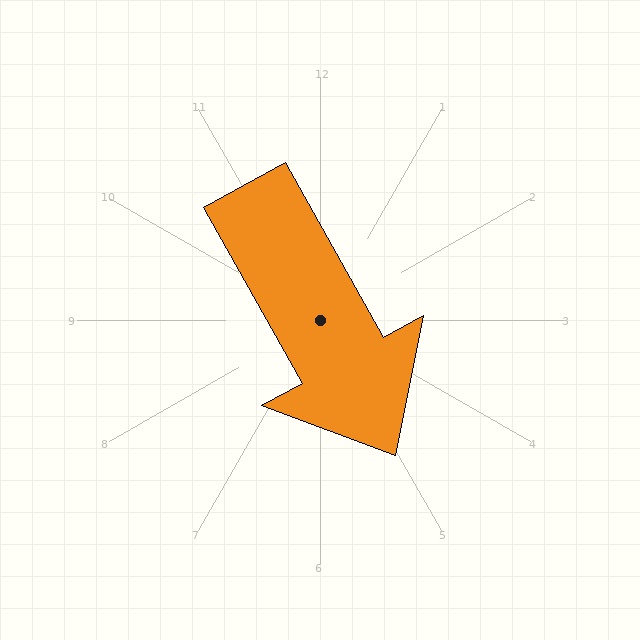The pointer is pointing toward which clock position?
Roughly 5 o'clock.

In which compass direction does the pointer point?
Southeast.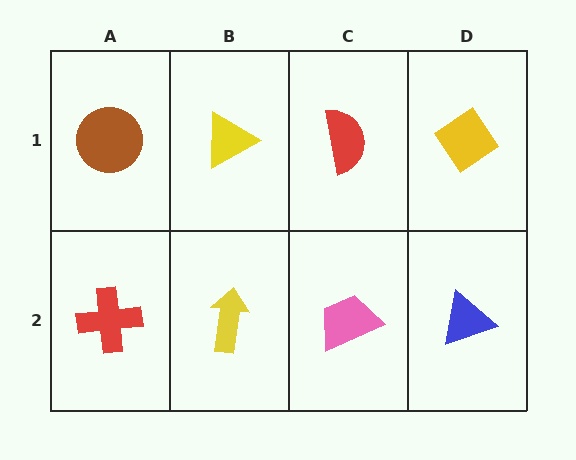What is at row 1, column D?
A yellow diamond.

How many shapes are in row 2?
4 shapes.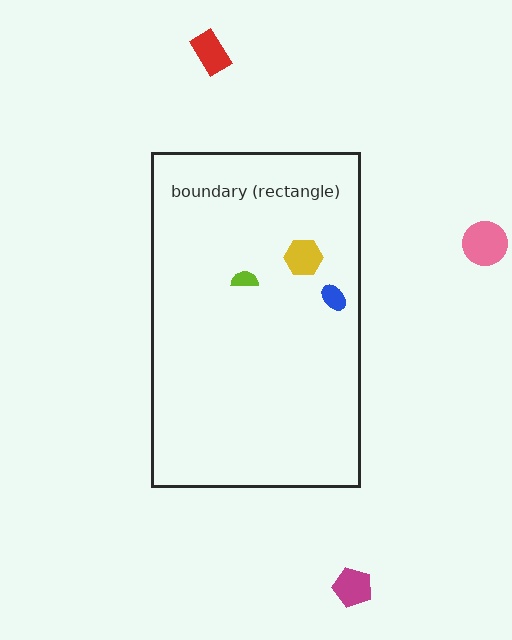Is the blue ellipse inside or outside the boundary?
Inside.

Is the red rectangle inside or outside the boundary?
Outside.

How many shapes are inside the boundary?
3 inside, 3 outside.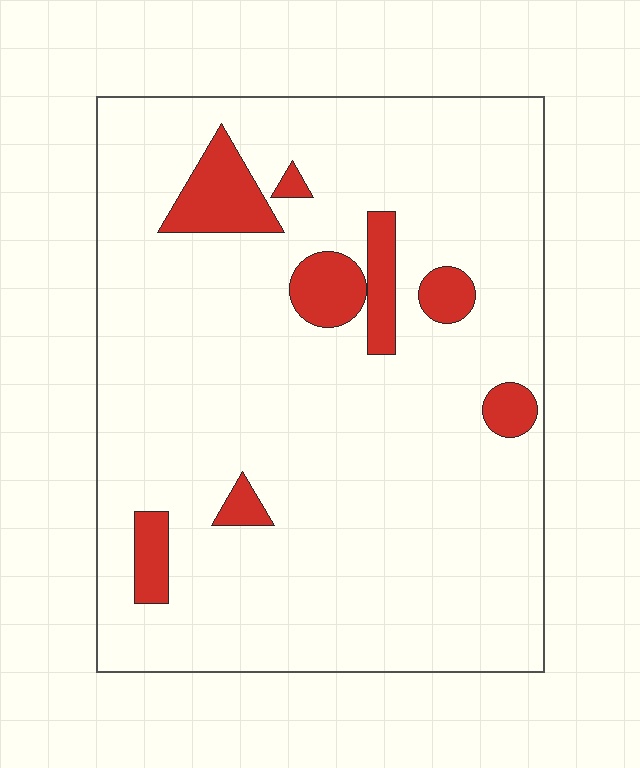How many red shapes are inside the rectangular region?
8.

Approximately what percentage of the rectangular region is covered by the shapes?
Approximately 10%.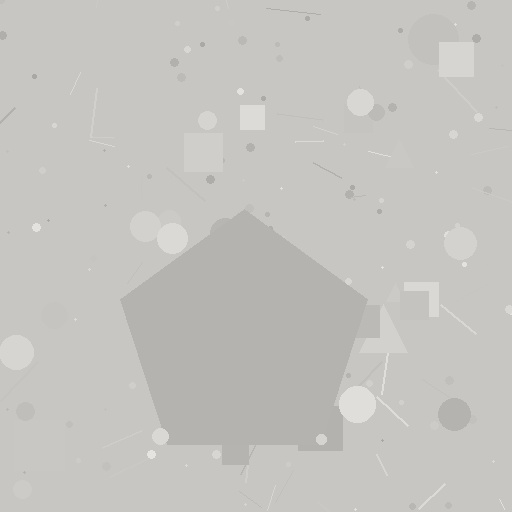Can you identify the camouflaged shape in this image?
The camouflaged shape is a pentagon.